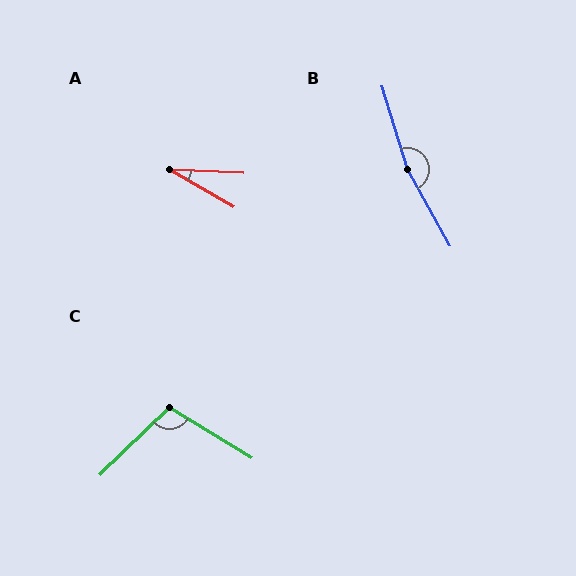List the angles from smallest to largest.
A (27°), C (104°), B (168°).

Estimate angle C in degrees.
Approximately 104 degrees.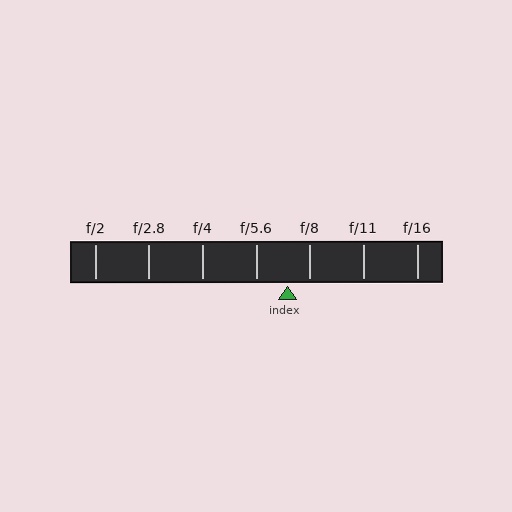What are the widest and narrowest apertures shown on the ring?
The widest aperture shown is f/2 and the narrowest is f/16.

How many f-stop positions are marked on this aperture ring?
There are 7 f-stop positions marked.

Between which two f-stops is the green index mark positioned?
The index mark is between f/5.6 and f/8.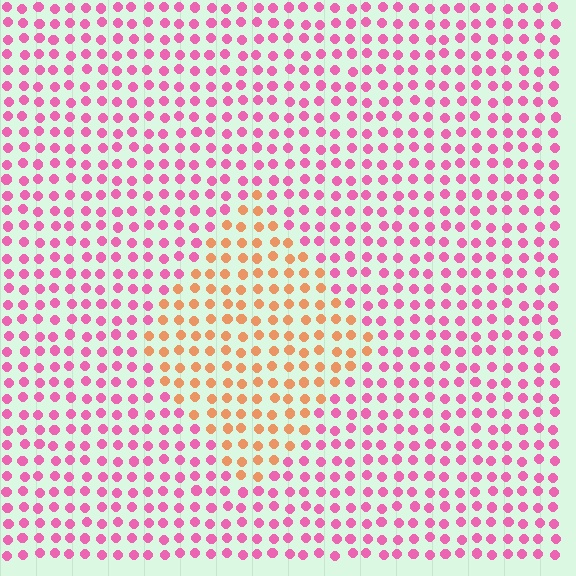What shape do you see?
I see a diamond.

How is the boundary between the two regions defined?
The boundary is defined purely by a slight shift in hue (about 56 degrees). Spacing, size, and orientation are identical on both sides.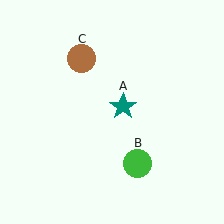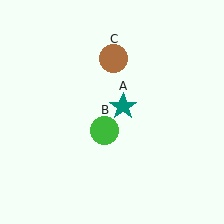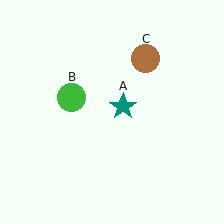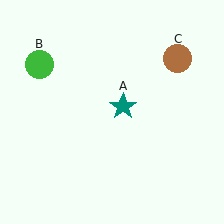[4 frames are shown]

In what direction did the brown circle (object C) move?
The brown circle (object C) moved right.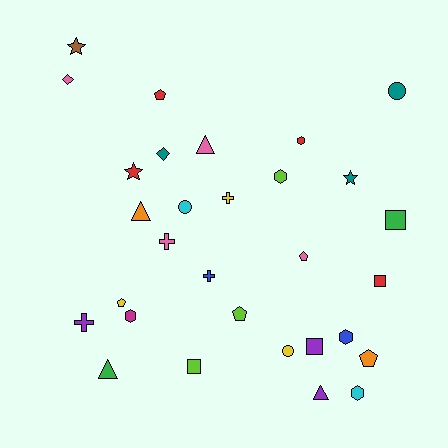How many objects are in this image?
There are 30 objects.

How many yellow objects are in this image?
There are 3 yellow objects.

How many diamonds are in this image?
There are 2 diamonds.